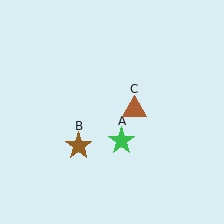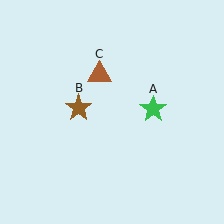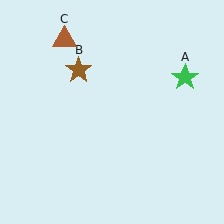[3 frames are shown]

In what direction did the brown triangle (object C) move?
The brown triangle (object C) moved up and to the left.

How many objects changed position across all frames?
3 objects changed position: green star (object A), brown star (object B), brown triangle (object C).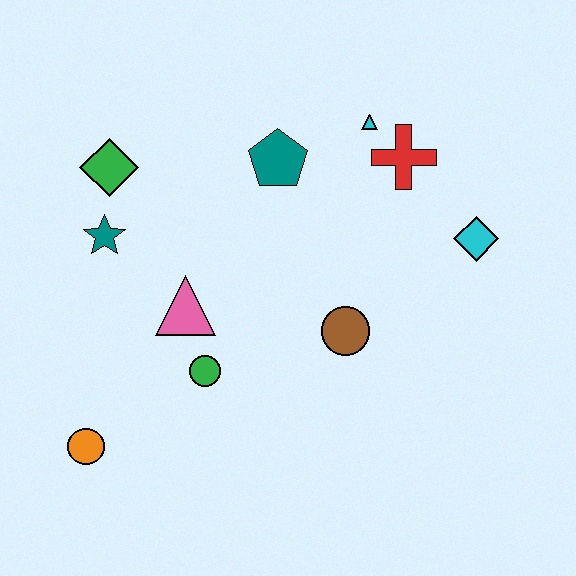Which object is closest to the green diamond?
The teal star is closest to the green diamond.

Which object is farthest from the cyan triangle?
The orange circle is farthest from the cyan triangle.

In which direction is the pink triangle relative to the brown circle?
The pink triangle is to the left of the brown circle.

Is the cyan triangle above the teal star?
Yes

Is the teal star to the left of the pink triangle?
Yes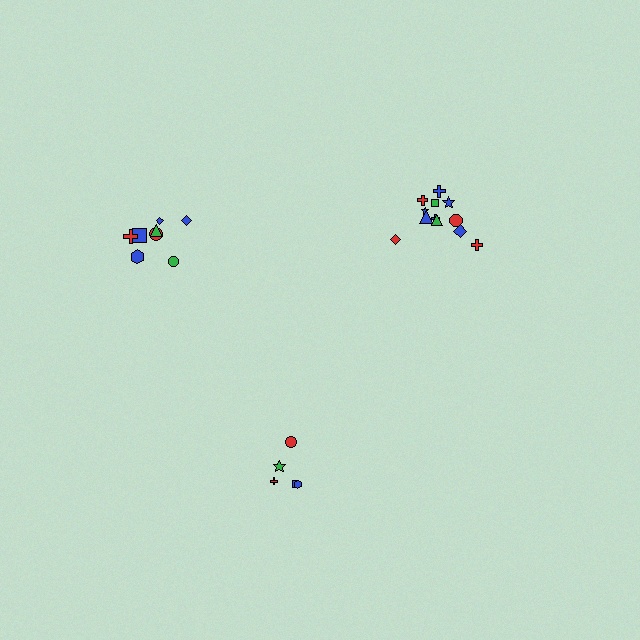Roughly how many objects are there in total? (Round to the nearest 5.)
Roughly 25 objects in total.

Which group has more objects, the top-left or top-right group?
The top-right group.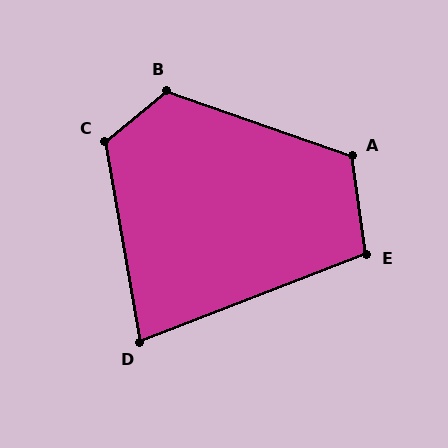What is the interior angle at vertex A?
Approximately 117 degrees (obtuse).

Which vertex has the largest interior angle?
B, at approximately 121 degrees.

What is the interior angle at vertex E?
Approximately 103 degrees (obtuse).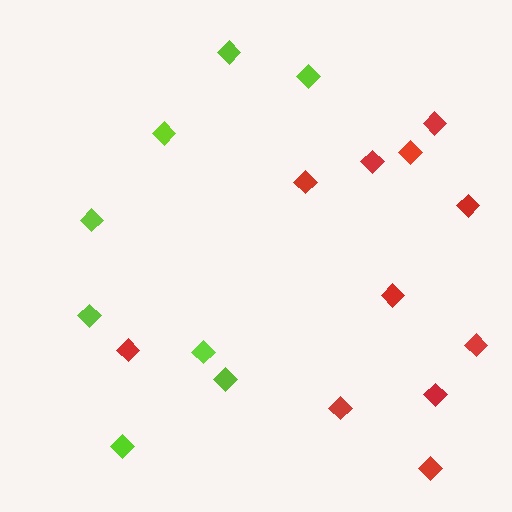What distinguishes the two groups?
There are 2 groups: one group of red diamonds (11) and one group of lime diamonds (8).